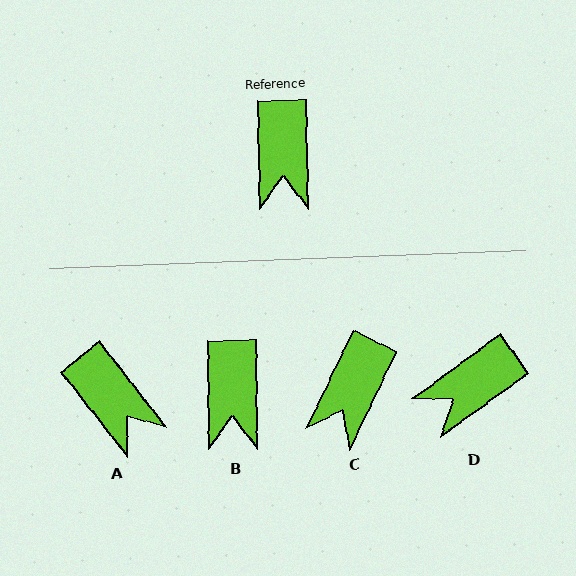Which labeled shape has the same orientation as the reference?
B.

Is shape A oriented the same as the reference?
No, it is off by about 38 degrees.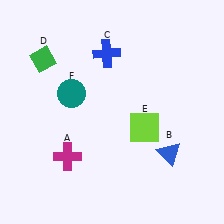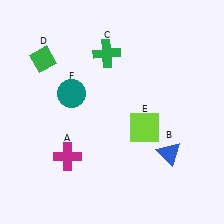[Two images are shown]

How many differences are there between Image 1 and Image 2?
There is 1 difference between the two images.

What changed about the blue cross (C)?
In Image 1, C is blue. In Image 2, it changed to green.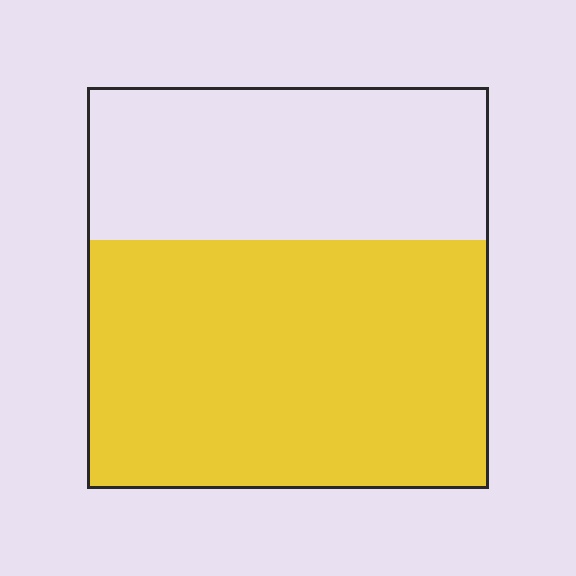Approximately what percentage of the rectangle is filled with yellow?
Approximately 60%.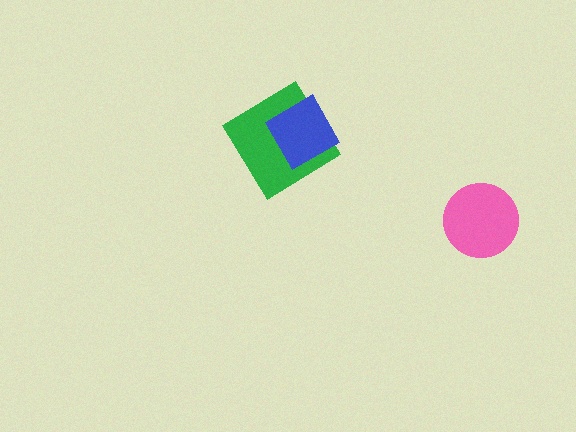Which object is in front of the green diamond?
The blue diamond is in front of the green diamond.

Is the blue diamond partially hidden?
No, no other shape covers it.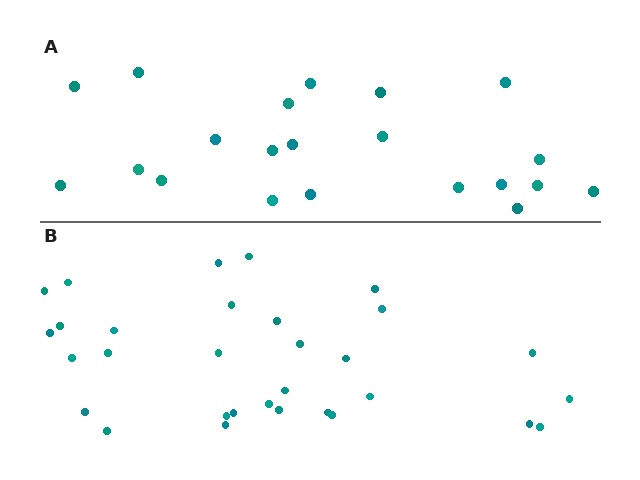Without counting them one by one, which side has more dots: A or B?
Region B (the bottom region) has more dots.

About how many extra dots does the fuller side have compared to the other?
Region B has roughly 10 or so more dots than region A.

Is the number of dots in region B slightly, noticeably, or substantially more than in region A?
Region B has substantially more. The ratio is roughly 1.5 to 1.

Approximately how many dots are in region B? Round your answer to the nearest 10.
About 30 dots. (The exact count is 31, which rounds to 30.)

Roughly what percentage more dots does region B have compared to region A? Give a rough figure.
About 50% more.